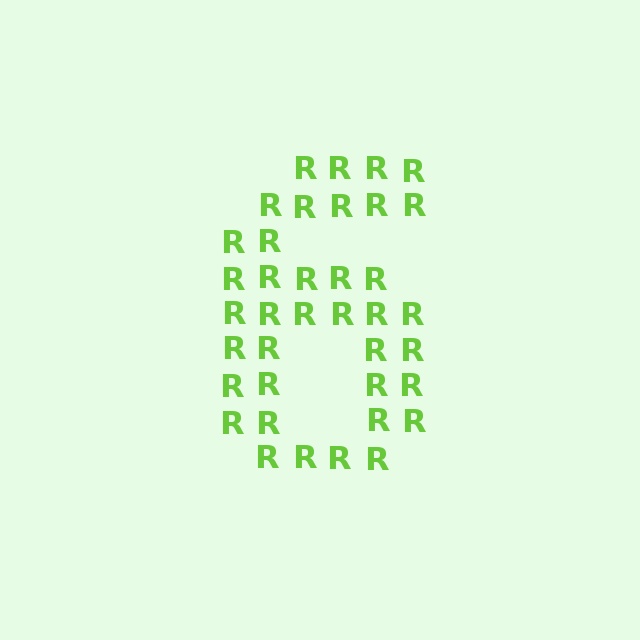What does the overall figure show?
The overall figure shows the digit 6.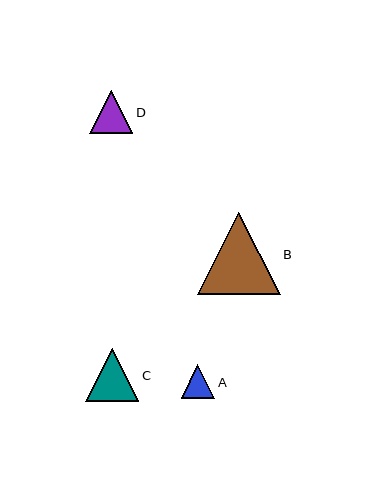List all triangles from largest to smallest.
From largest to smallest: B, C, D, A.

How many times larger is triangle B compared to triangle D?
Triangle B is approximately 1.9 times the size of triangle D.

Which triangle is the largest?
Triangle B is the largest with a size of approximately 83 pixels.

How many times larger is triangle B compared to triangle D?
Triangle B is approximately 1.9 times the size of triangle D.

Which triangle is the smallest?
Triangle A is the smallest with a size of approximately 33 pixels.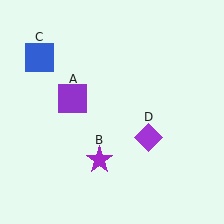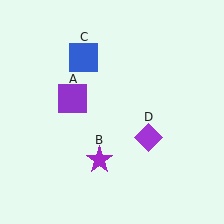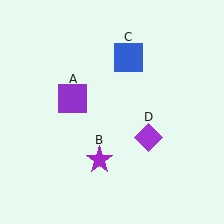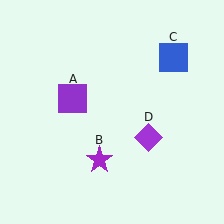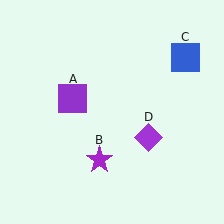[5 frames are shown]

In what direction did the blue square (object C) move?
The blue square (object C) moved right.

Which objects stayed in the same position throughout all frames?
Purple square (object A) and purple star (object B) and purple diamond (object D) remained stationary.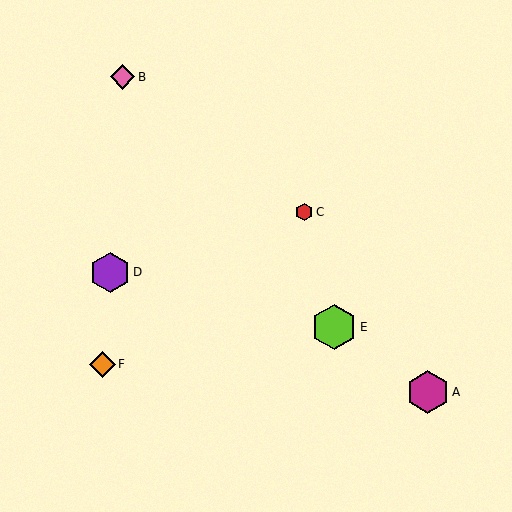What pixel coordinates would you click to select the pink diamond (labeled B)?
Click at (123, 77) to select the pink diamond B.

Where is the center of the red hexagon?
The center of the red hexagon is at (304, 212).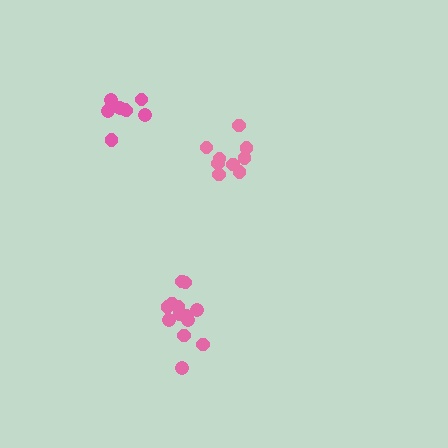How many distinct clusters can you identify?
There are 3 distinct clusters.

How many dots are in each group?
Group 1: 9 dots, Group 2: 13 dots, Group 3: 9 dots (31 total).